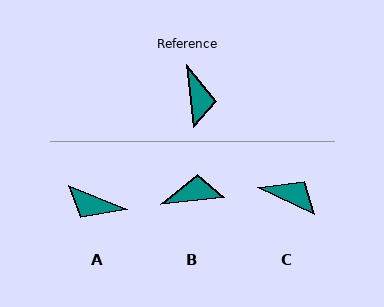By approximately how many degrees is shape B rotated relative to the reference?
Approximately 90 degrees counter-clockwise.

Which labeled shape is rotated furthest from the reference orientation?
A, about 119 degrees away.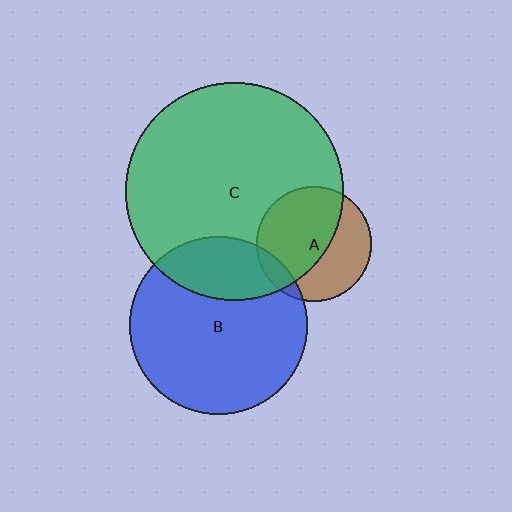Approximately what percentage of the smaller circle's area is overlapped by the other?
Approximately 10%.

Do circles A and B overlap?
Yes.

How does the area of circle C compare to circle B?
Approximately 1.5 times.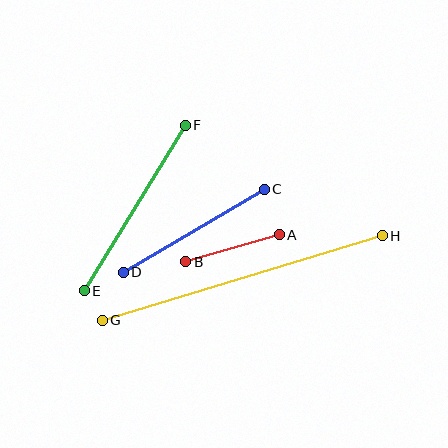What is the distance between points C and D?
The distance is approximately 163 pixels.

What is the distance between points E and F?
The distance is approximately 194 pixels.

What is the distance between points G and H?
The distance is approximately 292 pixels.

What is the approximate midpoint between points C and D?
The midpoint is at approximately (194, 231) pixels.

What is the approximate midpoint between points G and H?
The midpoint is at approximately (242, 278) pixels.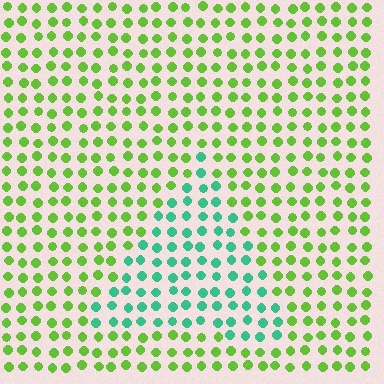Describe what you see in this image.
The image is filled with small lime elements in a uniform arrangement. A triangle-shaped region is visible where the elements are tinted to a slightly different hue, forming a subtle color boundary.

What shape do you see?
I see a triangle.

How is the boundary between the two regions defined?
The boundary is defined purely by a slight shift in hue (about 55 degrees). Spacing, size, and orientation are identical on both sides.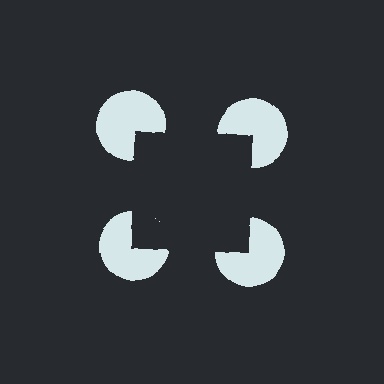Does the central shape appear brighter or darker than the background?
It typically appears slightly darker than the background, even though no actual brightness change is drawn.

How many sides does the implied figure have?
4 sides.